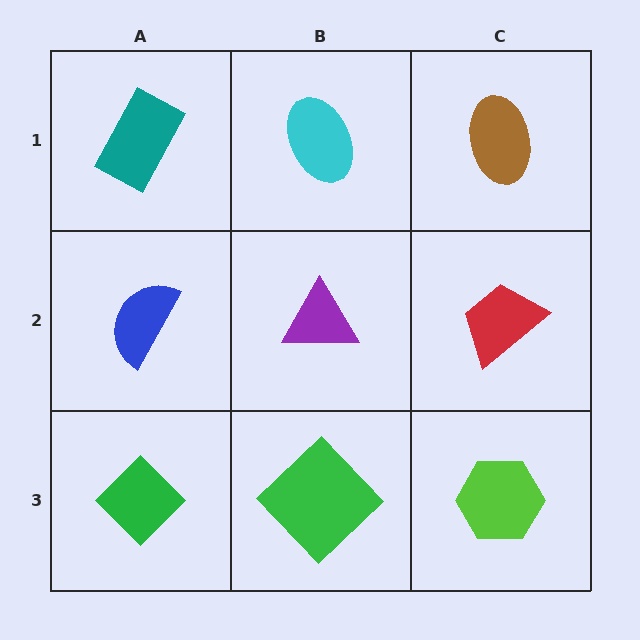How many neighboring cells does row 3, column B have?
3.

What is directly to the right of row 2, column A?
A purple triangle.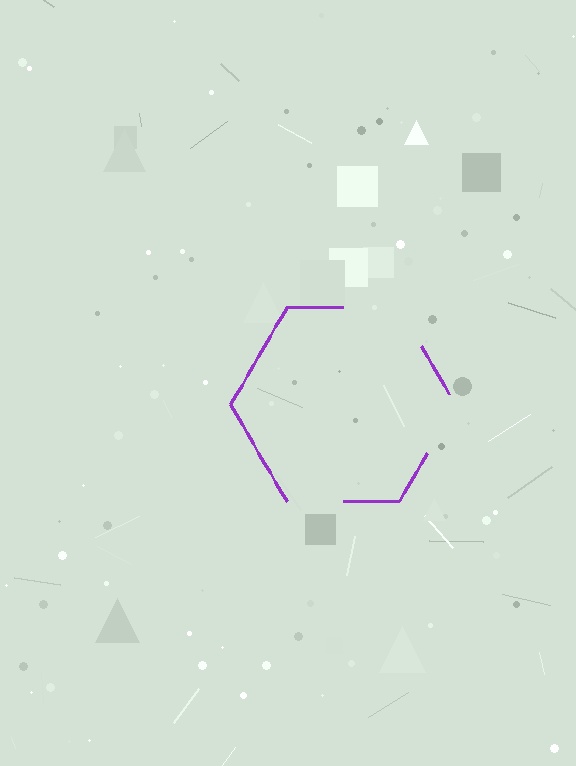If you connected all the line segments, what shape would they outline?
They would outline a hexagon.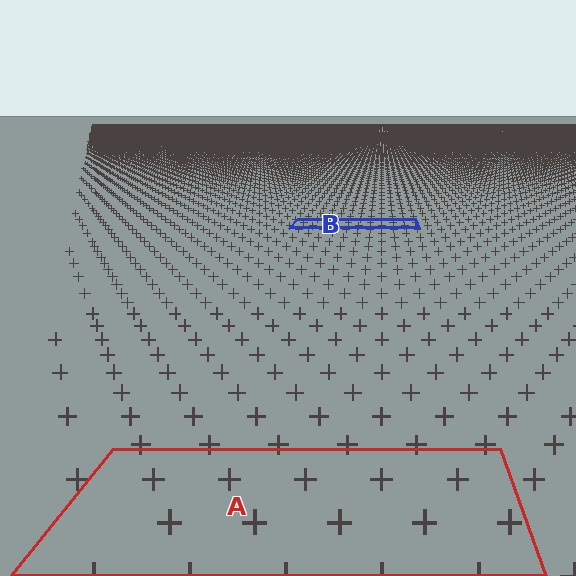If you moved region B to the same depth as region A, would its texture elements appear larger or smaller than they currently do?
They would appear larger. At a closer depth, the same texture elements are projected at a bigger on-screen size.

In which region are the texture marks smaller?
The texture marks are smaller in region B, because it is farther away.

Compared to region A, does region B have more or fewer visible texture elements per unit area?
Region B has more texture elements per unit area — they are packed more densely because it is farther away.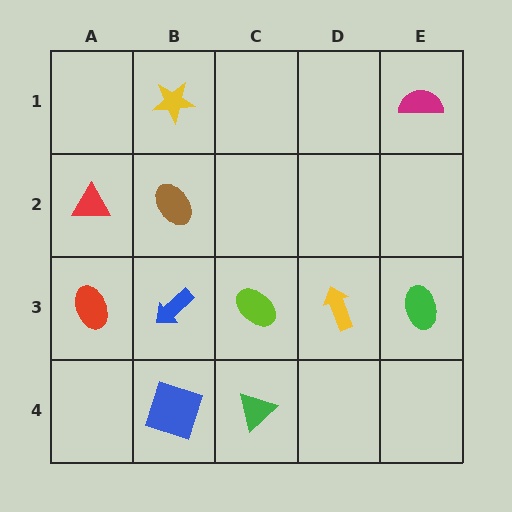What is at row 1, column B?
A yellow star.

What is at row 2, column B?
A brown ellipse.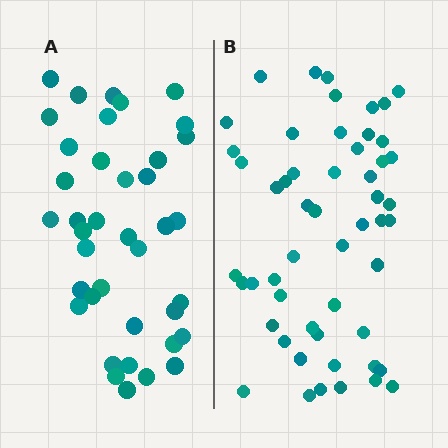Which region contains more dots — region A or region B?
Region B (the right region) has more dots.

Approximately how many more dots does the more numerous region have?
Region B has approximately 15 more dots than region A.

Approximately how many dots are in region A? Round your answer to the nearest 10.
About 40 dots. (The exact count is 39, which rounds to 40.)